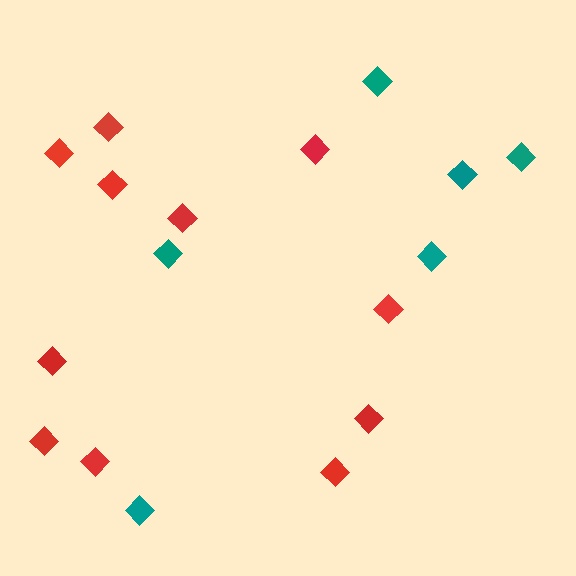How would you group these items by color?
There are 2 groups: one group of red diamonds (11) and one group of teal diamonds (6).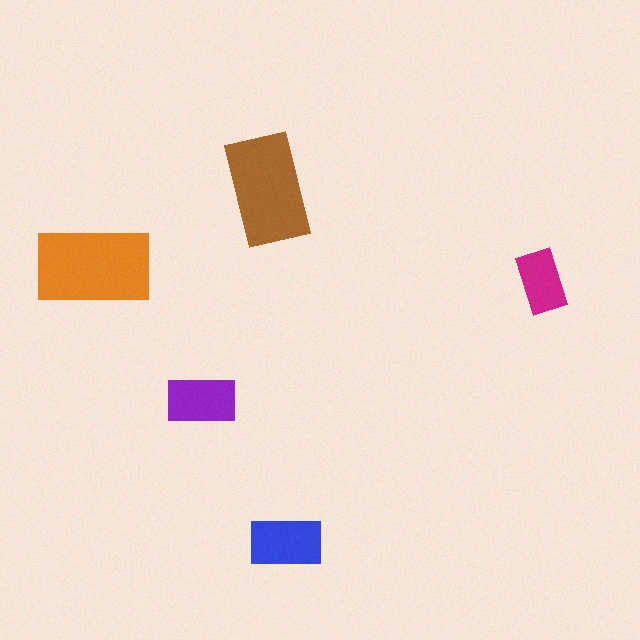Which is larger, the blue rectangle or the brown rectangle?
The brown one.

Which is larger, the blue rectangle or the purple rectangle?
The blue one.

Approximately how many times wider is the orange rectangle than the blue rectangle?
About 1.5 times wider.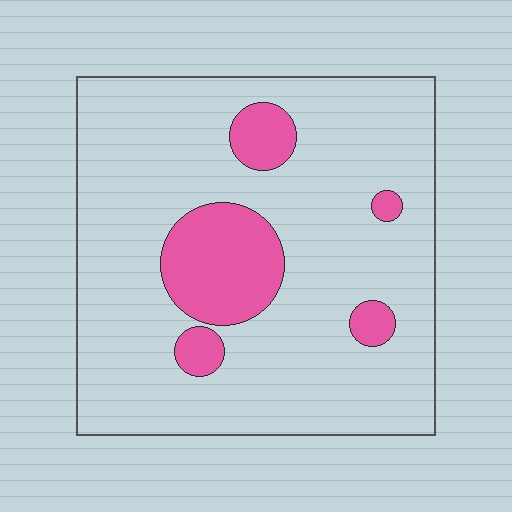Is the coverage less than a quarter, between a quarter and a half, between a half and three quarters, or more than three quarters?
Less than a quarter.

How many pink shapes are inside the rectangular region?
5.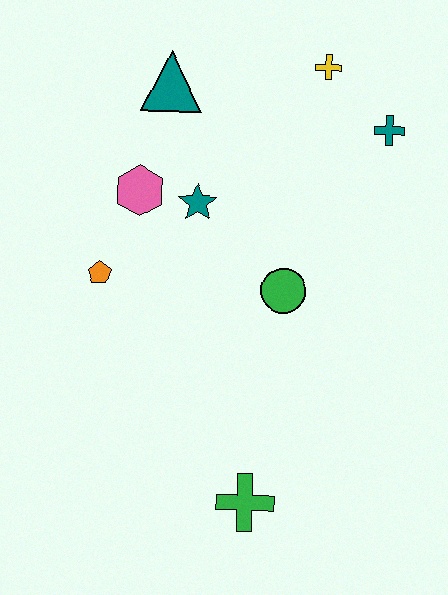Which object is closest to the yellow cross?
The teal cross is closest to the yellow cross.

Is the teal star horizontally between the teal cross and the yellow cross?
No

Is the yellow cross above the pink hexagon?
Yes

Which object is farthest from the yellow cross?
The green cross is farthest from the yellow cross.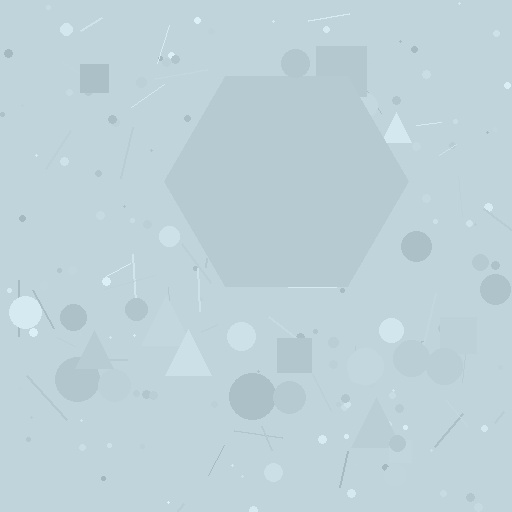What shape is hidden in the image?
A hexagon is hidden in the image.